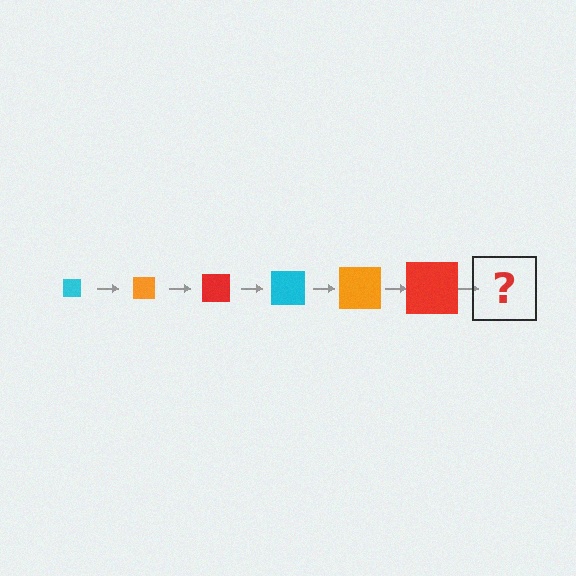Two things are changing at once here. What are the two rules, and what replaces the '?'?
The two rules are that the square grows larger each step and the color cycles through cyan, orange, and red. The '?' should be a cyan square, larger than the previous one.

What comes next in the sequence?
The next element should be a cyan square, larger than the previous one.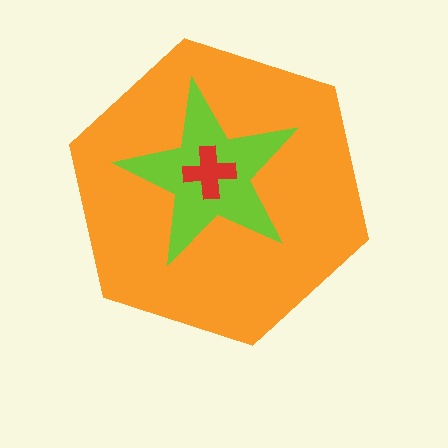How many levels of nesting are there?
3.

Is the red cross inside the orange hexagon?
Yes.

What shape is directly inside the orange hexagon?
The lime star.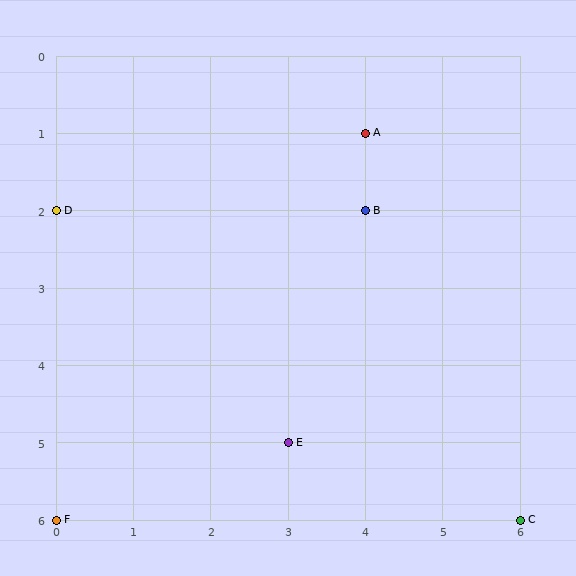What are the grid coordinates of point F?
Point F is at grid coordinates (0, 6).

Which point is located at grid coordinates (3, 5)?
Point E is at (3, 5).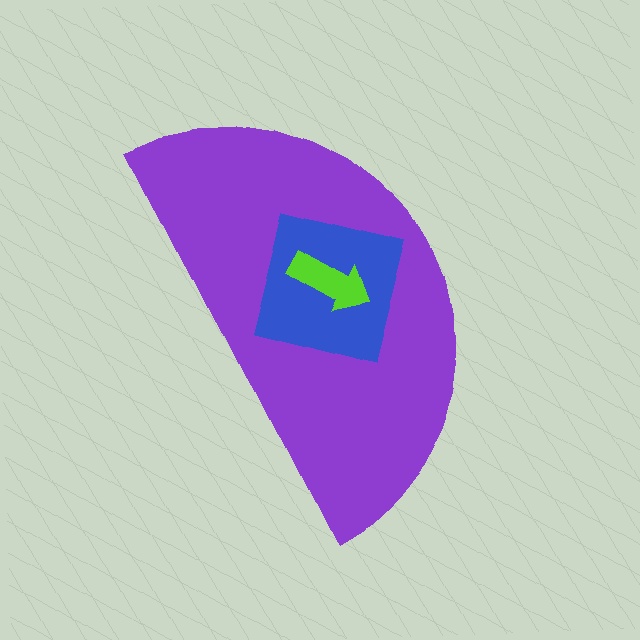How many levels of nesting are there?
3.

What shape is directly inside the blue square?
The lime arrow.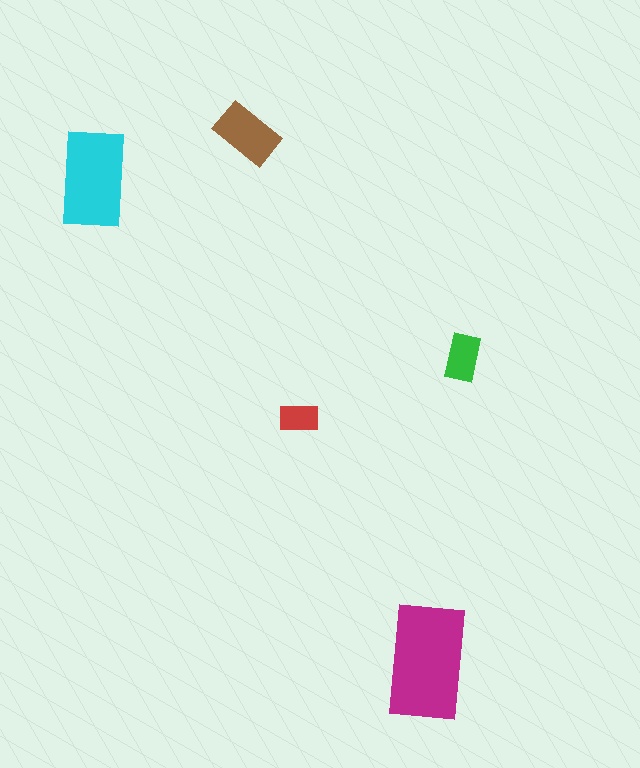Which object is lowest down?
The magenta rectangle is bottommost.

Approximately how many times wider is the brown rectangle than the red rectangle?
About 1.5 times wider.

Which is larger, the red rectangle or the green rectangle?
The green one.